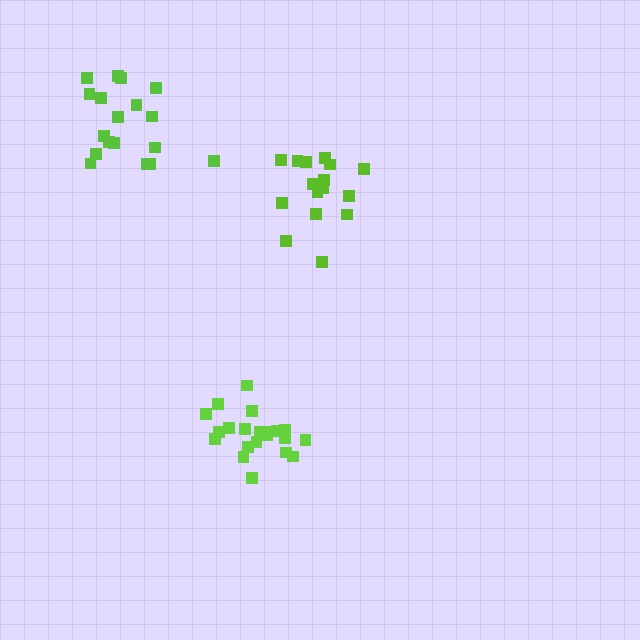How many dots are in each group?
Group 1: 18 dots, Group 2: 16 dots, Group 3: 21 dots (55 total).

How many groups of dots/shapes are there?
There are 3 groups.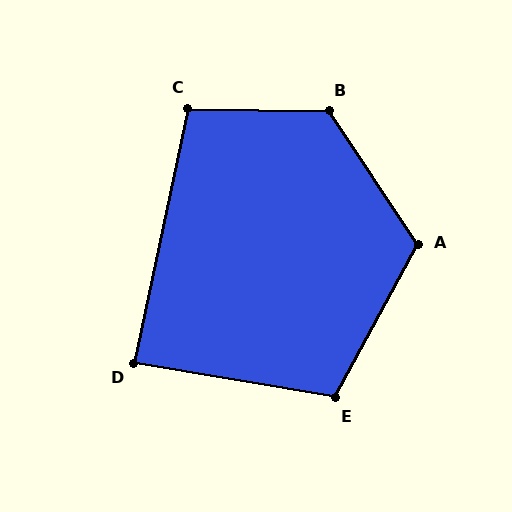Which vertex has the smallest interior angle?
D, at approximately 88 degrees.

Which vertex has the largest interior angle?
B, at approximately 125 degrees.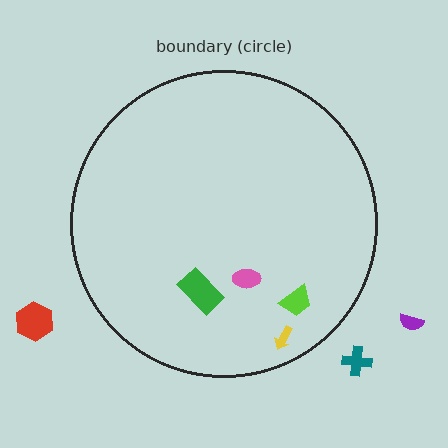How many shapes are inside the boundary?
4 inside, 3 outside.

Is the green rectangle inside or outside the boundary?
Inside.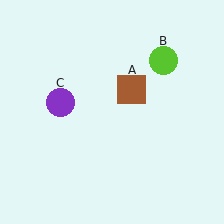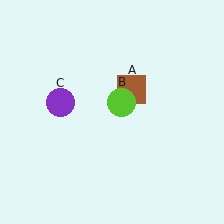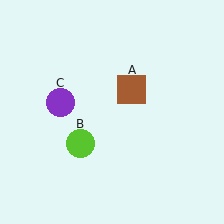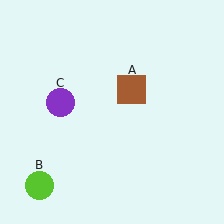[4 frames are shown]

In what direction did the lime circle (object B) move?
The lime circle (object B) moved down and to the left.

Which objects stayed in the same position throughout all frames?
Brown square (object A) and purple circle (object C) remained stationary.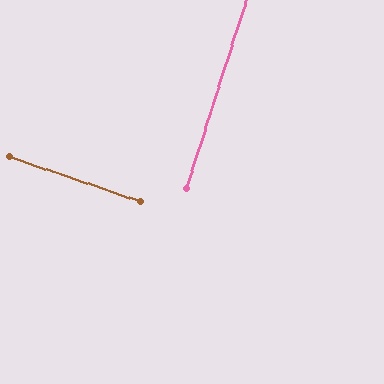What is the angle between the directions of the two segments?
Approximately 89 degrees.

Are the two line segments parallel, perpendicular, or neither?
Perpendicular — they meet at approximately 89°.